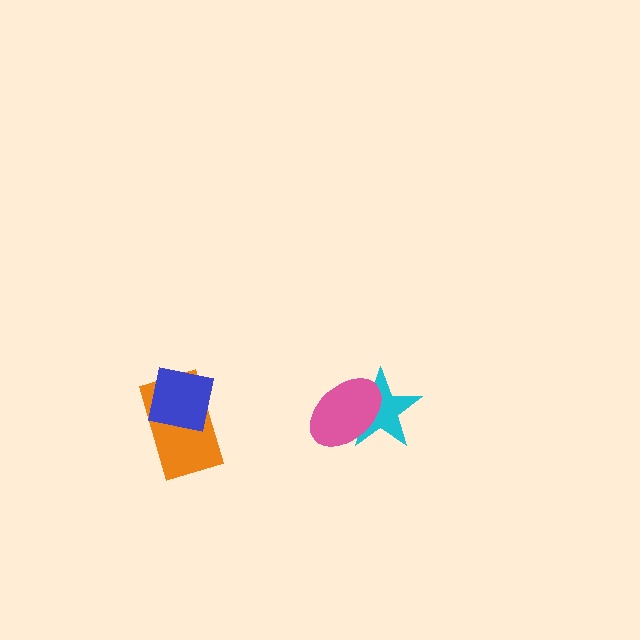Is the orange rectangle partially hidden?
Yes, it is partially covered by another shape.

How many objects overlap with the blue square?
1 object overlaps with the blue square.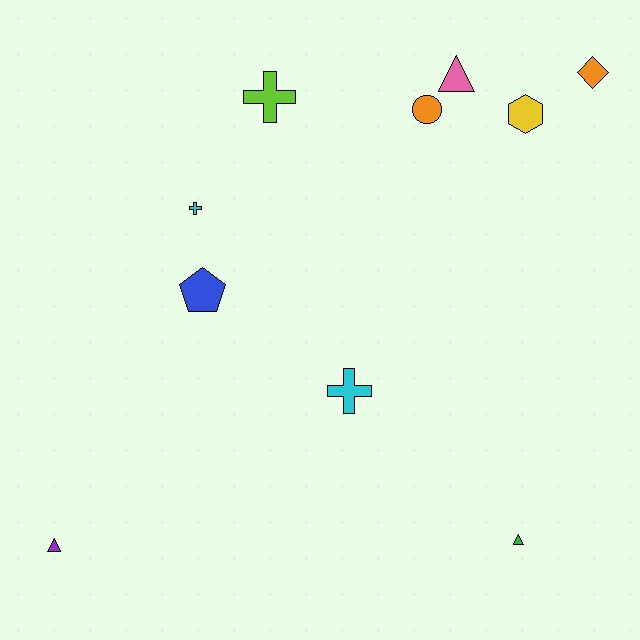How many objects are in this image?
There are 10 objects.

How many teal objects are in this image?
There are no teal objects.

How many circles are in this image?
There is 1 circle.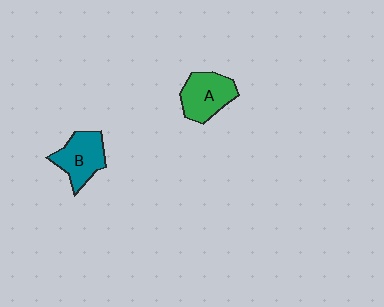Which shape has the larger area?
Shape A (green).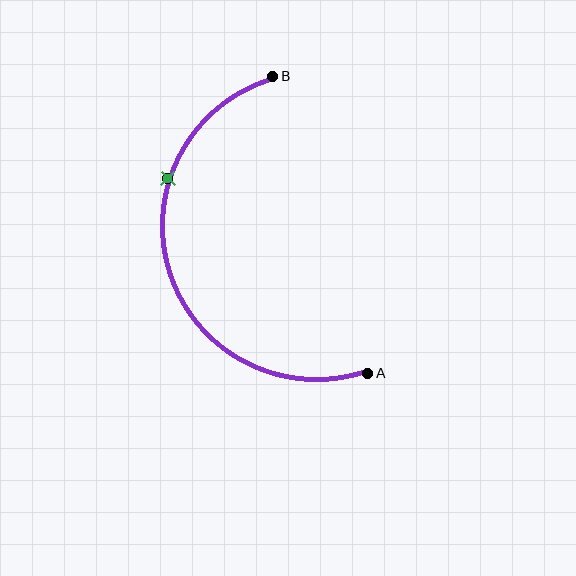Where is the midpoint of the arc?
The arc midpoint is the point on the curve farthest from the straight line joining A and B. It sits to the left of that line.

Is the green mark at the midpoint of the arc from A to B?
No. The green mark lies on the arc but is closer to endpoint B. The arc midpoint would be at the point on the curve equidistant along the arc from both A and B.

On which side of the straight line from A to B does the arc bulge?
The arc bulges to the left of the straight line connecting A and B.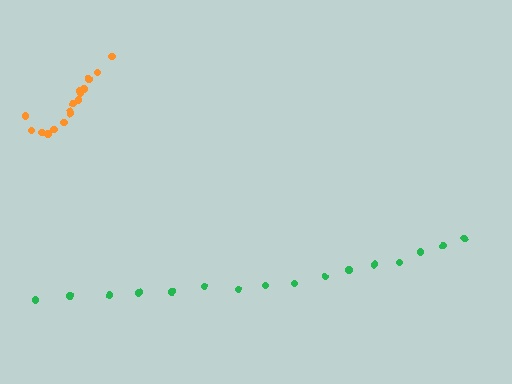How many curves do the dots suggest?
There are 2 distinct paths.